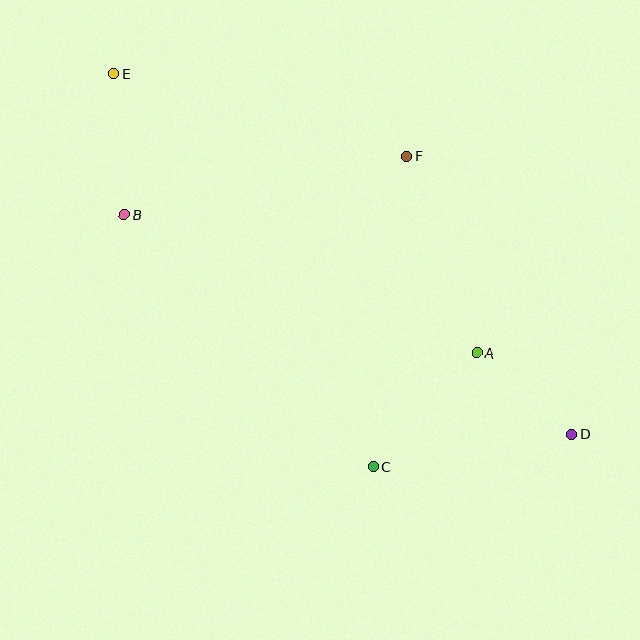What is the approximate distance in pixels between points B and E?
The distance between B and E is approximately 142 pixels.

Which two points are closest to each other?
Points A and D are closest to each other.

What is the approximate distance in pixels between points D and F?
The distance between D and F is approximately 323 pixels.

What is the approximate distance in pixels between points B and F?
The distance between B and F is approximately 289 pixels.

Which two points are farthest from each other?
Points D and E are farthest from each other.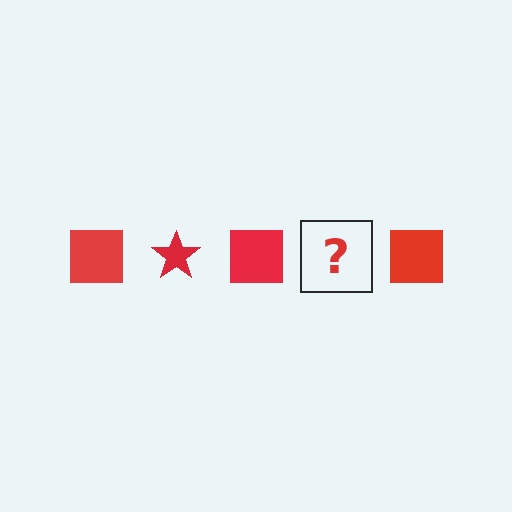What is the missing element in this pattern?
The missing element is a red star.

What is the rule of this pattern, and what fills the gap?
The rule is that the pattern cycles through square, star shapes in red. The gap should be filled with a red star.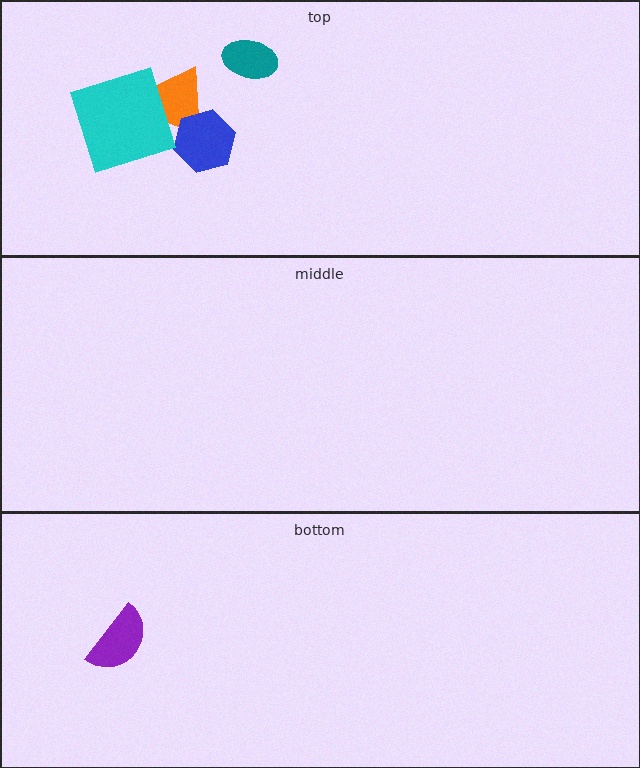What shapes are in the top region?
The teal ellipse, the orange trapezoid, the blue hexagon, the cyan square.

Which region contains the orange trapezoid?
The top region.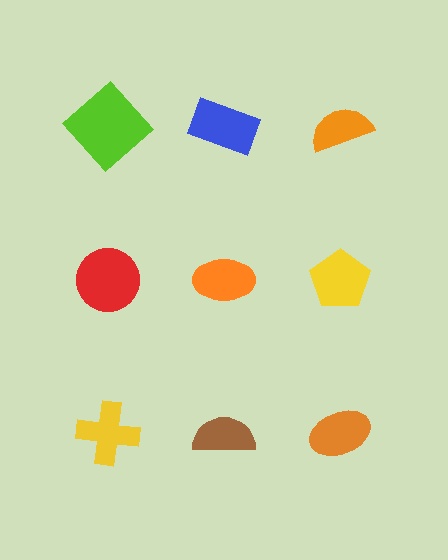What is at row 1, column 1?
A lime diamond.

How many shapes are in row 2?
3 shapes.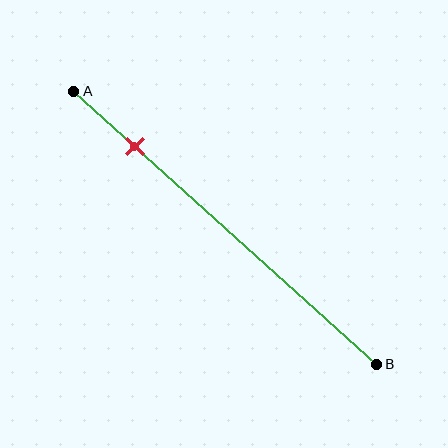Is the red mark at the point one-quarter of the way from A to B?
No, the mark is at about 20% from A, not at the 25% one-quarter point.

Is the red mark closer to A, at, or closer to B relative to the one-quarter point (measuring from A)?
The red mark is closer to point A than the one-quarter point of segment AB.